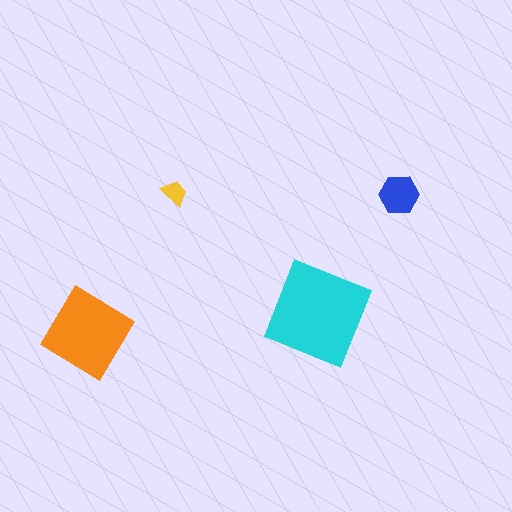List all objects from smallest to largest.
The yellow trapezoid, the blue hexagon, the orange diamond, the cyan square.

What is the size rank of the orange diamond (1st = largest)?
2nd.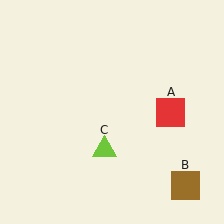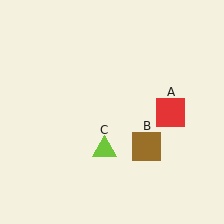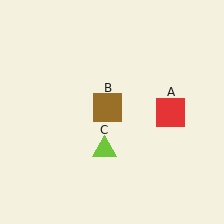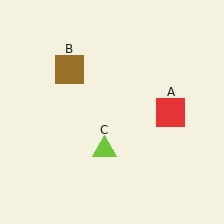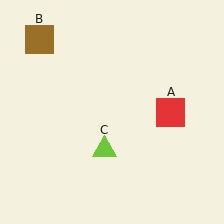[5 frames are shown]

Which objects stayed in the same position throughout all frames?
Red square (object A) and lime triangle (object C) remained stationary.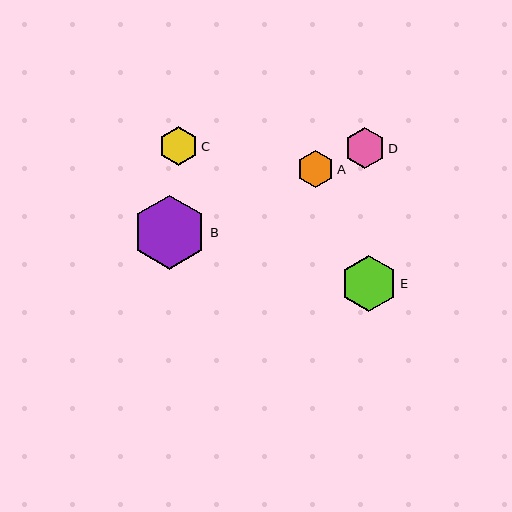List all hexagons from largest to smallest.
From largest to smallest: B, E, D, C, A.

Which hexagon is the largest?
Hexagon B is the largest with a size of approximately 74 pixels.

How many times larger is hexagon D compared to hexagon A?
Hexagon D is approximately 1.1 times the size of hexagon A.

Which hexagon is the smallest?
Hexagon A is the smallest with a size of approximately 37 pixels.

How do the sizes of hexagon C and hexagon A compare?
Hexagon C and hexagon A are approximately the same size.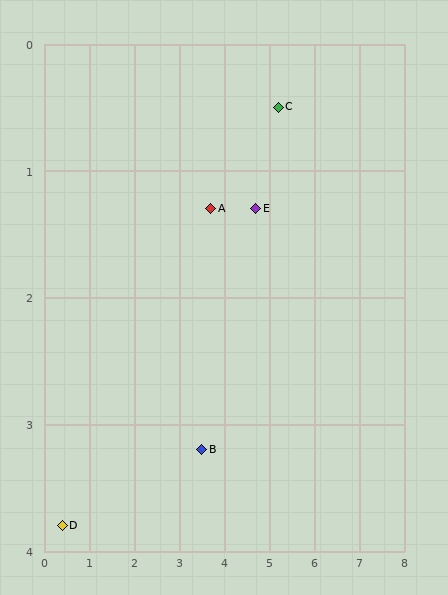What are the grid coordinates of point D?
Point D is at approximately (0.4, 3.8).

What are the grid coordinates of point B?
Point B is at approximately (3.5, 3.2).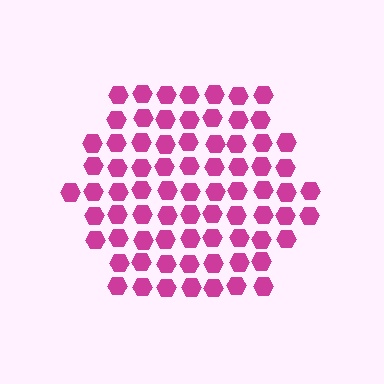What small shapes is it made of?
It is made of small hexagons.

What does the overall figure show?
The overall figure shows a hexagon.